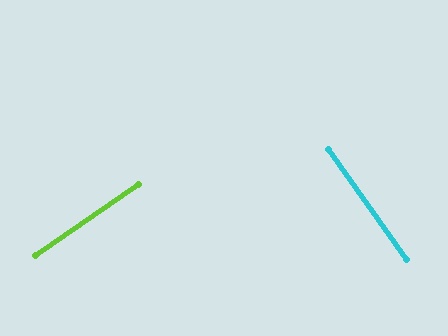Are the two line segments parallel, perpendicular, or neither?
Perpendicular — they meet at approximately 89°.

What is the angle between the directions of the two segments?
Approximately 89 degrees.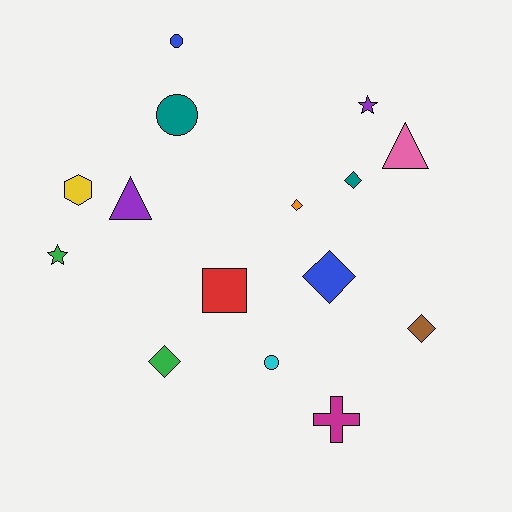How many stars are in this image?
There are 2 stars.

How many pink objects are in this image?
There is 1 pink object.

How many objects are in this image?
There are 15 objects.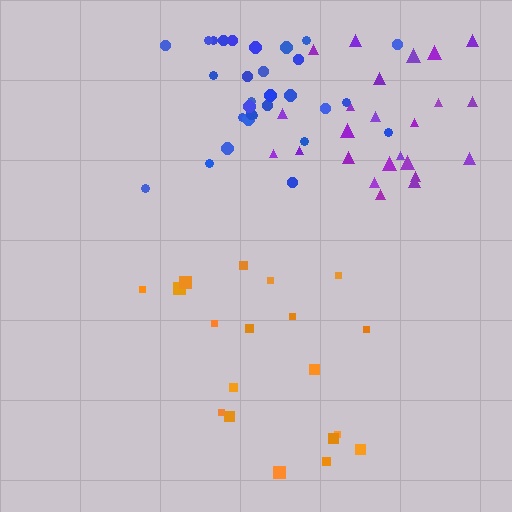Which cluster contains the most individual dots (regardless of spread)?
Blue (30).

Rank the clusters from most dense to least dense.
blue, purple, orange.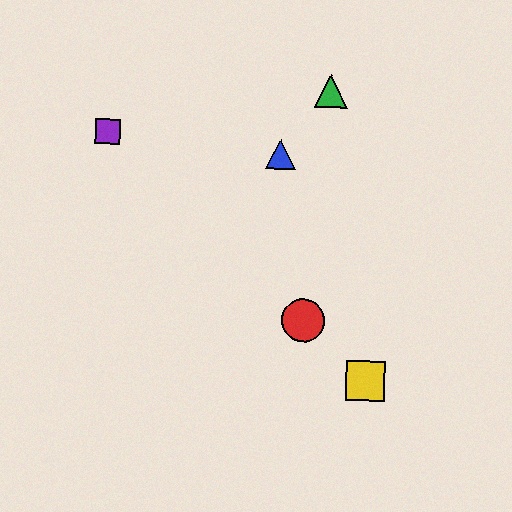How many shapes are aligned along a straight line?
3 shapes (the red circle, the yellow square, the purple square) are aligned along a straight line.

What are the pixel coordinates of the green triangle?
The green triangle is at (331, 91).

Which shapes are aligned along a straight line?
The red circle, the yellow square, the purple square are aligned along a straight line.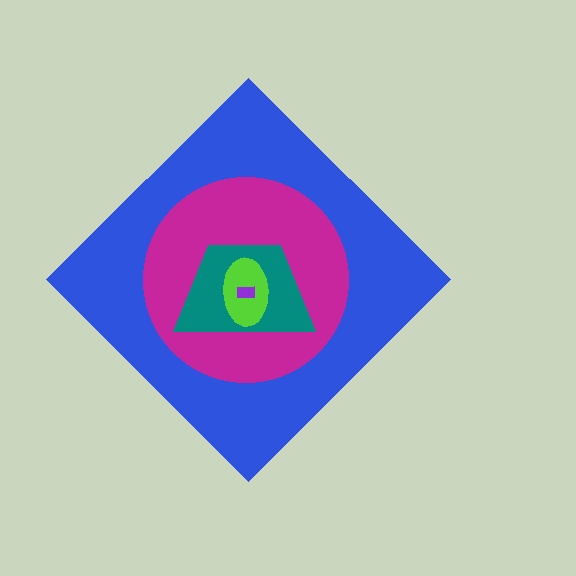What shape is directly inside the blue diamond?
The magenta circle.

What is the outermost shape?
The blue diamond.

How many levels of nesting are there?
5.